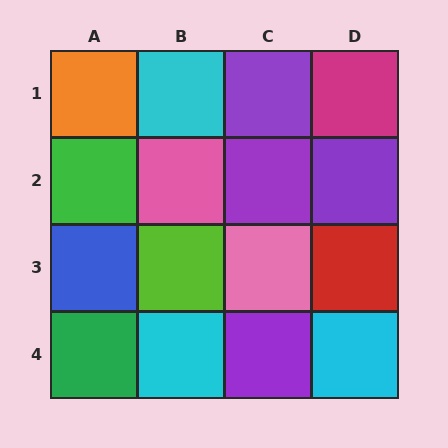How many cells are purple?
4 cells are purple.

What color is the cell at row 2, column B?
Pink.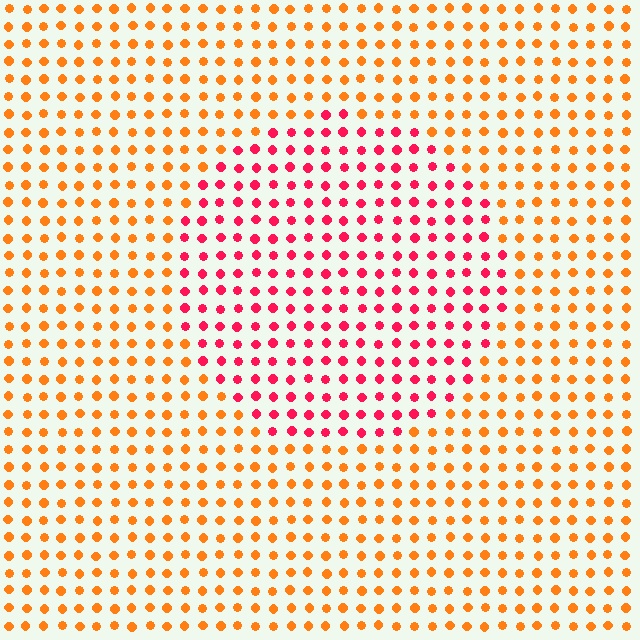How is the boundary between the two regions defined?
The boundary is defined purely by a slight shift in hue (about 44 degrees). Spacing, size, and orientation are identical on both sides.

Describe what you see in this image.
The image is filled with small orange elements in a uniform arrangement. A circle-shaped region is visible where the elements are tinted to a slightly different hue, forming a subtle color boundary.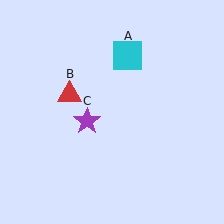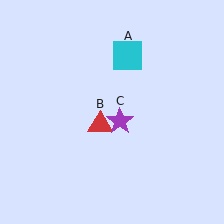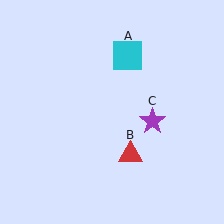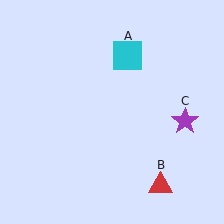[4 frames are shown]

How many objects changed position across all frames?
2 objects changed position: red triangle (object B), purple star (object C).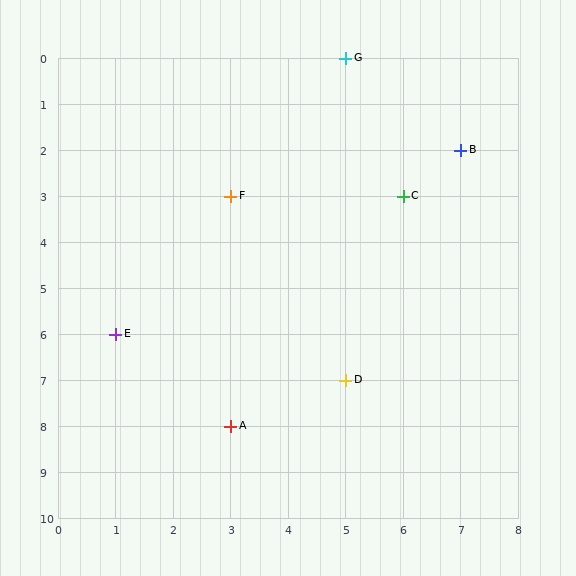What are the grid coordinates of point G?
Point G is at grid coordinates (5, 0).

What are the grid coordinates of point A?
Point A is at grid coordinates (3, 8).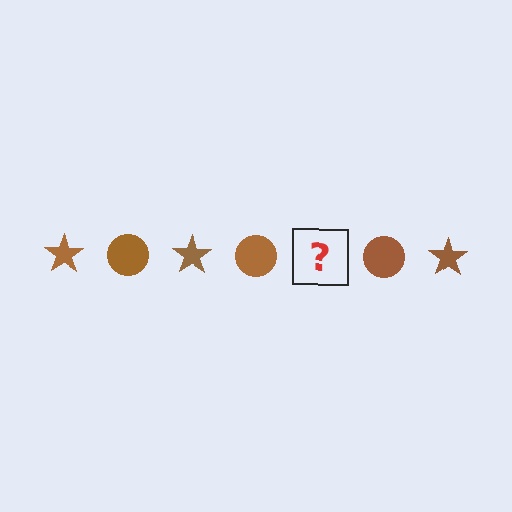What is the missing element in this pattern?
The missing element is a brown star.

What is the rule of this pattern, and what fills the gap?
The rule is that the pattern cycles through star, circle shapes in brown. The gap should be filled with a brown star.